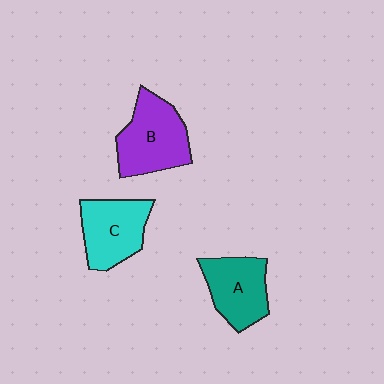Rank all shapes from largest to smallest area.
From largest to smallest: B (purple), C (cyan), A (teal).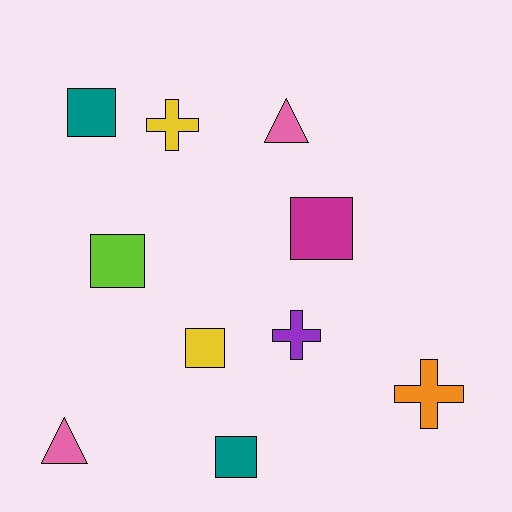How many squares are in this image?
There are 5 squares.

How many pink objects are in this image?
There are 2 pink objects.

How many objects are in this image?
There are 10 objects.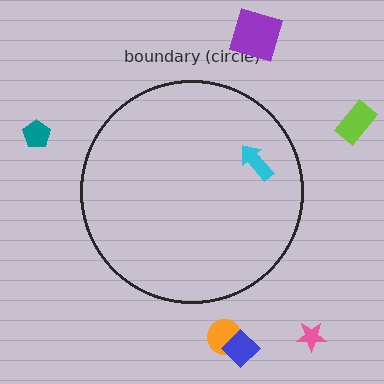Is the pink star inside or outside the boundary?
Outside.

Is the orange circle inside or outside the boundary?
Outside.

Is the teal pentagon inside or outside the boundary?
Outside.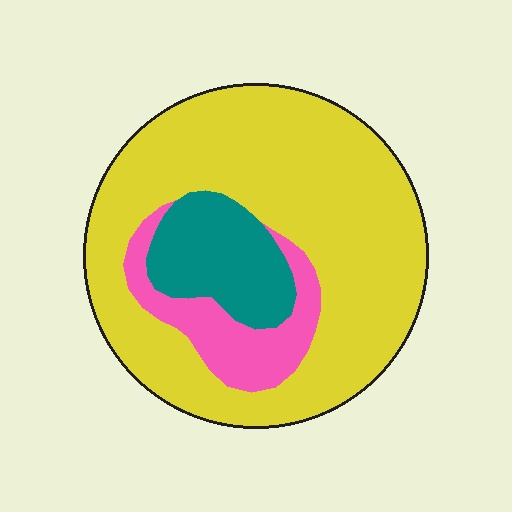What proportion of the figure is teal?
Teal takes up about one sixth (1/6) of the figure.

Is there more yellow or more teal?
Yellow.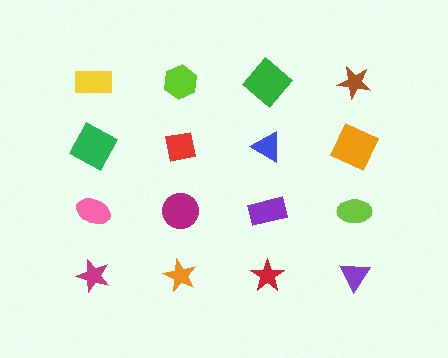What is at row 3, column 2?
A magenta circle.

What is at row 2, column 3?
A blue triangle.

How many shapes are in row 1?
4 shapes.